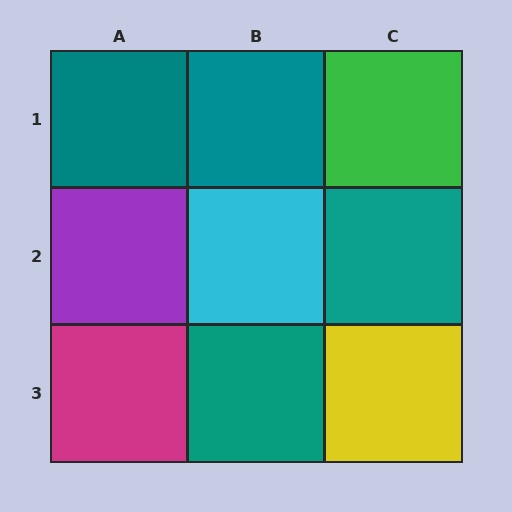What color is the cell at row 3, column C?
Yellow.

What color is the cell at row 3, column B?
Teal.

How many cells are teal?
4 cells are teal.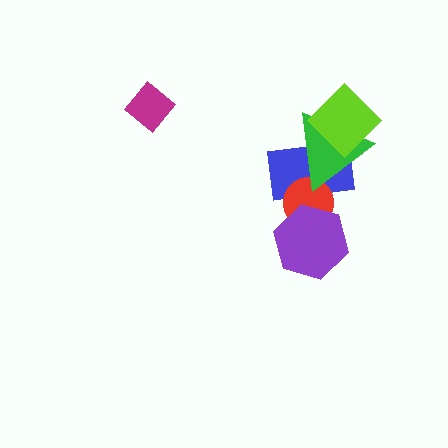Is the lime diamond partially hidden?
No, no other shape covers it.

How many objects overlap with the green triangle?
3 objects overlap with the green triangle.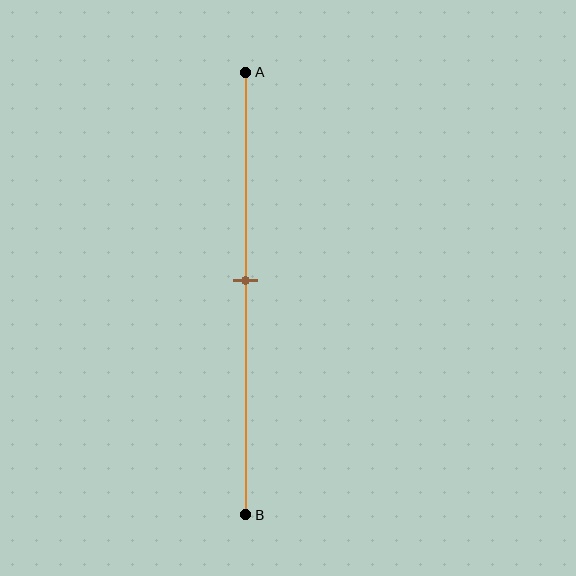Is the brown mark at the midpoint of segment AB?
Yes, the mark is approximately at the midpoint.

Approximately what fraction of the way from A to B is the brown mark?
The brown mark is approximately 45% of the way from A to B.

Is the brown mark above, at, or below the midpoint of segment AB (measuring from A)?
The brown mark is approximately at the midpoint of segment AB.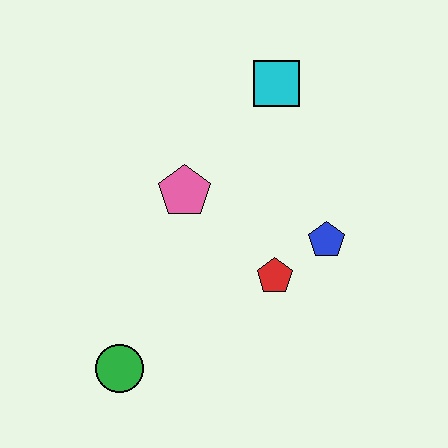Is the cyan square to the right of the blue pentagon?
No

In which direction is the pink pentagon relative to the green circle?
The pink pentagon is above the green circle.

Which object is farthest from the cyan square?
The green circle is farthest from the cyan square.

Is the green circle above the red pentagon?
No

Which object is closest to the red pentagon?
The blue pentagon is closest to the red pentagon.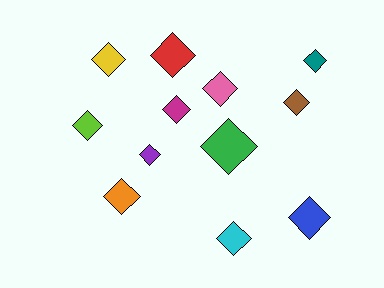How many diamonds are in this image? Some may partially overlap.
There are 12 diamonds.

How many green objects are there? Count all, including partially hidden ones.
There is 1 green object.